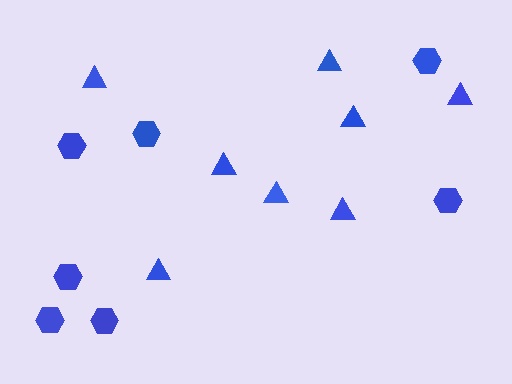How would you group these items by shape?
There are 2 groups: one group of hexagons (7) and one group of triangles (8).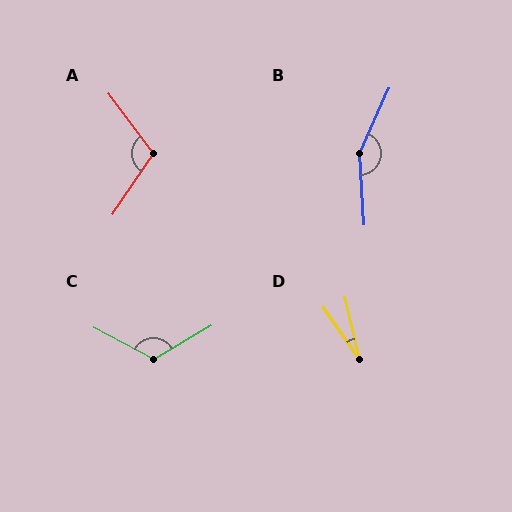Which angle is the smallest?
D, at approximately 22 degrees.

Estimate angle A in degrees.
Approximately 110 degrees.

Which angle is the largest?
B, at approximately 152 degrees.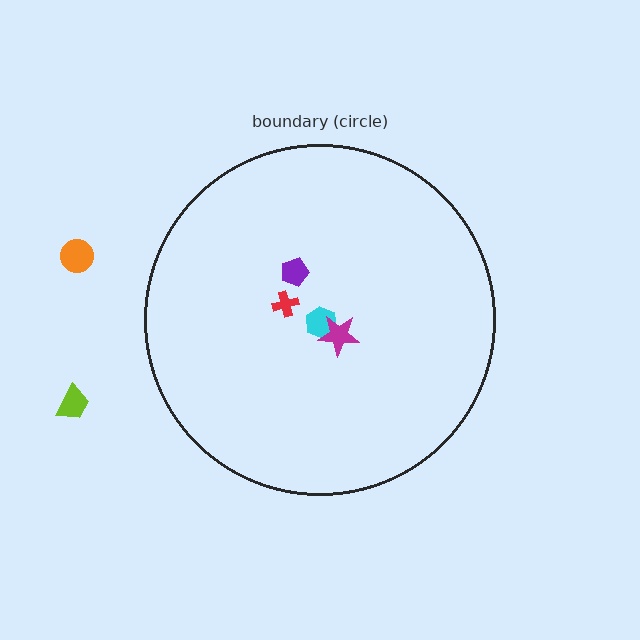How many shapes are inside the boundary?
4 inside, 2 outside.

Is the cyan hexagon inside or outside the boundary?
Inside.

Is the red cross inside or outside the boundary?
Inside.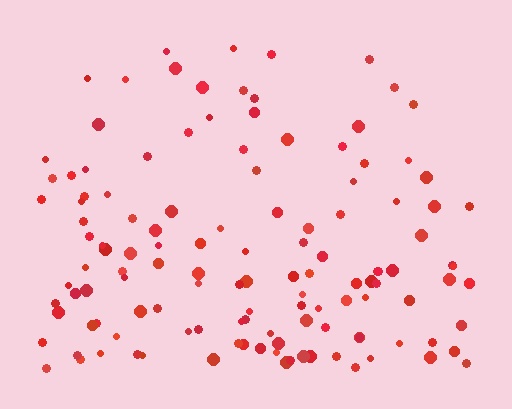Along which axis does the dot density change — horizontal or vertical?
Vertical.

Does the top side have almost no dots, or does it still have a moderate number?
Still a moderate number, just noticeably fewer than the bottom.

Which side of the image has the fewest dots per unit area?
The top.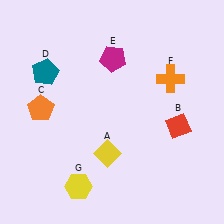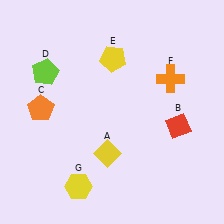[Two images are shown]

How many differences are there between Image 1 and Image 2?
There are 2 differences between the two images.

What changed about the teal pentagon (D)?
In Image 1, D is teal. In Image 2, it changed to lime.